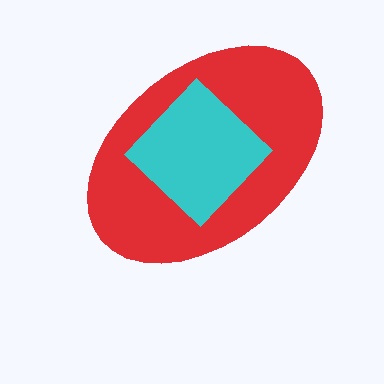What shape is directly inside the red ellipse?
The cyan diamond.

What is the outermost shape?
The red ellipse.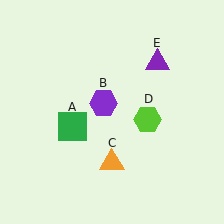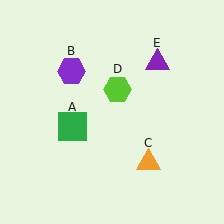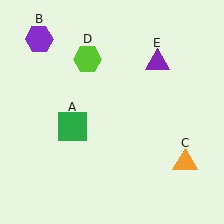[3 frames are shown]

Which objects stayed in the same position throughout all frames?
Green square (object A) and purple triangle (object E) remained stationary.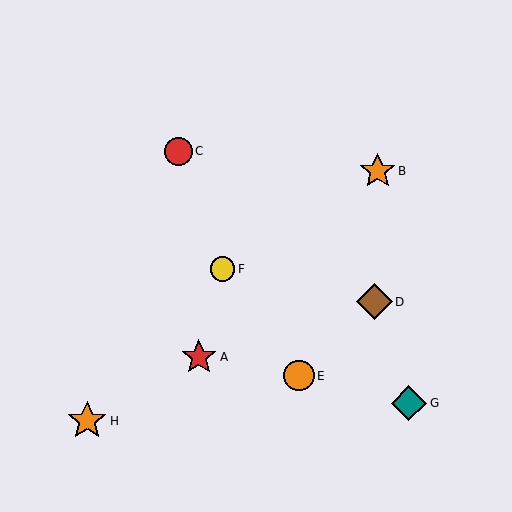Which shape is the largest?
The orange star (labeled H) is the largest.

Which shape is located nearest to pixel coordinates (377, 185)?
The orange star (labeled B) at (378, 171) is nearest to that location.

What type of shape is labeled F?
Shape F is a yellow circle.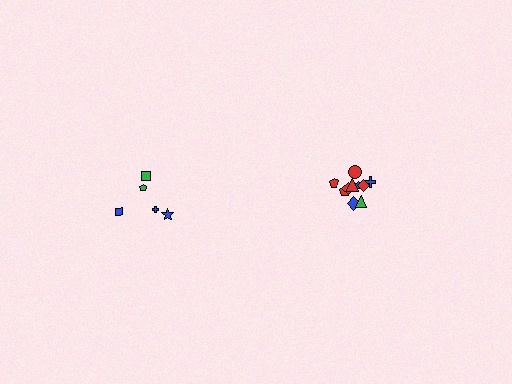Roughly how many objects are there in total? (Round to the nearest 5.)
Roughly 15 objects in total.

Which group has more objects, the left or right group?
The right group.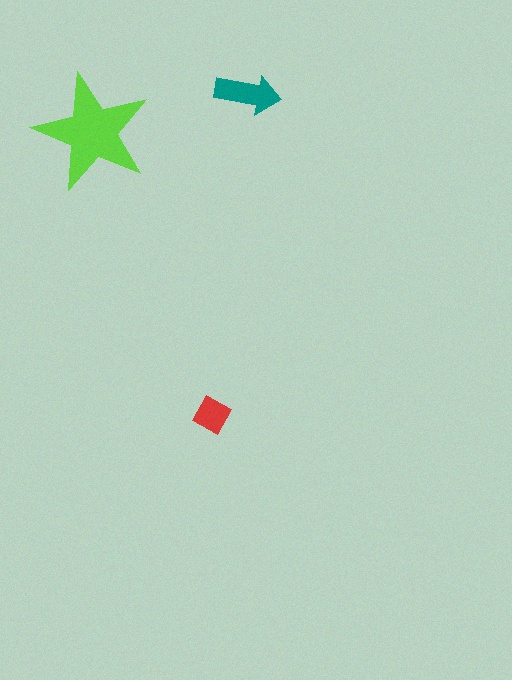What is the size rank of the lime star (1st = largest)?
1st.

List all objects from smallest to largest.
The red square, the teal arrow, the lime star.